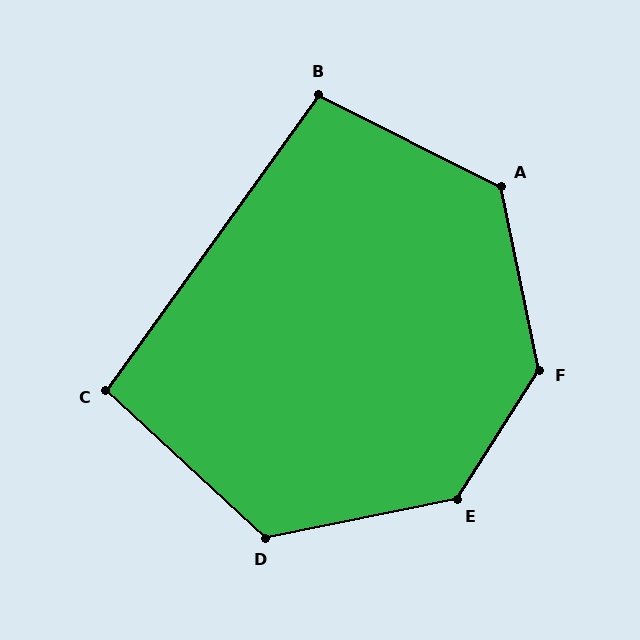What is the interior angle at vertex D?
Approximately 125 degrees (obtuse).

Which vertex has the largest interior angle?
F, at approximately 136 degrees.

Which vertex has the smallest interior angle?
C, at approximately 97 degrees.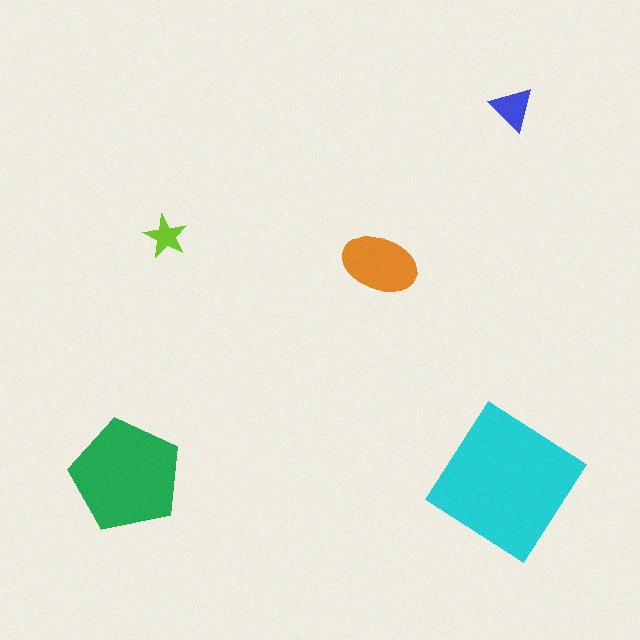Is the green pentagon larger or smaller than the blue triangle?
Larger.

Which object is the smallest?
The lime star.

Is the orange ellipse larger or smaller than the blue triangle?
Larger.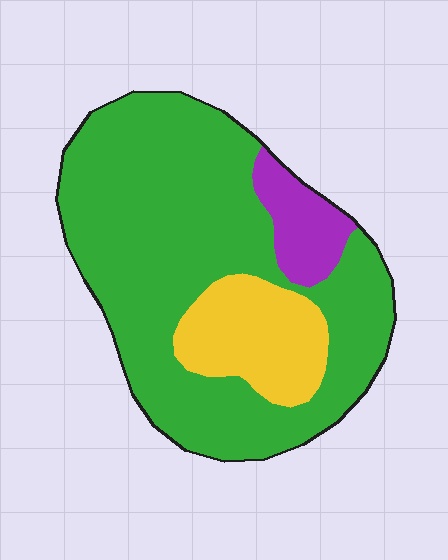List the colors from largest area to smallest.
From largest to smallest: green, yellow, purple.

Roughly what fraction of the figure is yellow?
Yellow covers around 15% of the figure.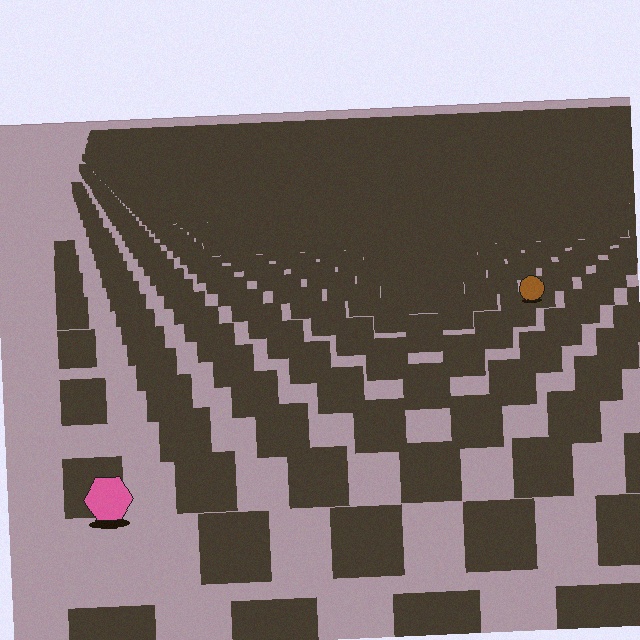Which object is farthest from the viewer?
The brown circle is farthest from the viewer. It appears smaller and the ground texture around it is denser.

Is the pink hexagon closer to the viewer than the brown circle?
Yes. The pink hexagon is closer — you can tell from the texture gradient: the ground texture is coarser near it.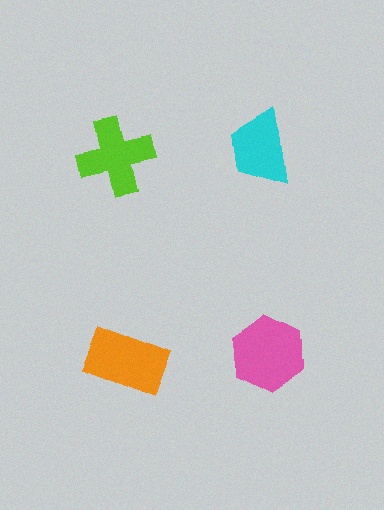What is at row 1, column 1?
A lime cross.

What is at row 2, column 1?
An orange rectangle.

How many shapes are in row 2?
2 shapes.